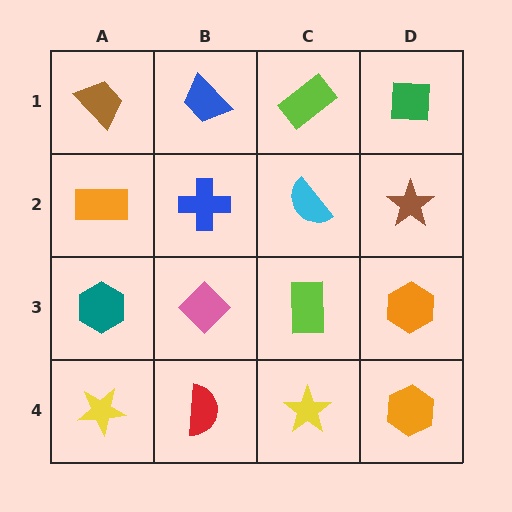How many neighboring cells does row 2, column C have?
4.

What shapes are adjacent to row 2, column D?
A green square (row 1, column D), an orange hexagon (row 3, column D), a cyan semicircle (row 2, column C).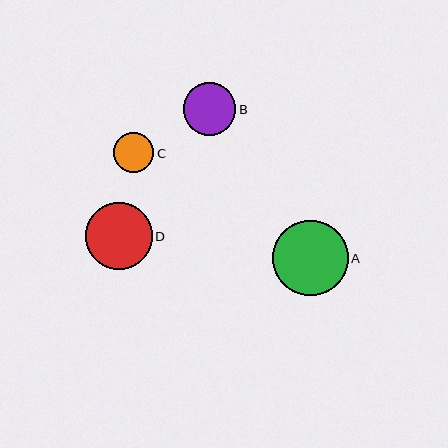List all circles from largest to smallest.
From largest to smallest: A, D, B, C.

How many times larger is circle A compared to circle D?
Circle A is approximately 1.1 times the size of circle D.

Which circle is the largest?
Circle A is the largest with a size of approximately 75 pixels.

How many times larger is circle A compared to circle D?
Circle A is approximately 1.1 times the size of circle D.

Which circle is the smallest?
Circle C is the smallest with a size of approximately 40 pixels.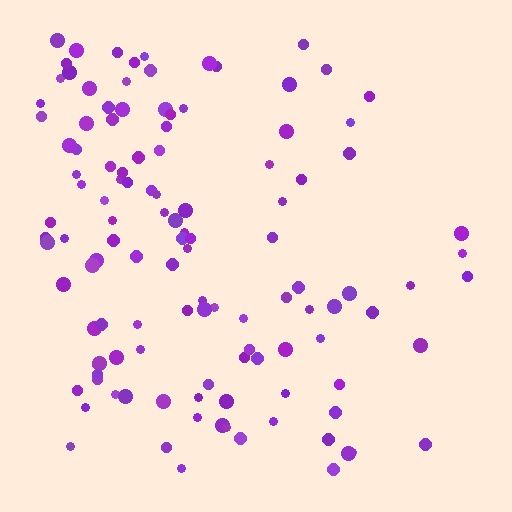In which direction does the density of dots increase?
From right to left, with the left side densest.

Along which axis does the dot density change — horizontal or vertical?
Horizontal.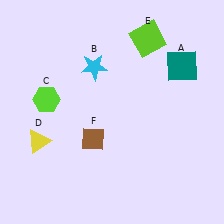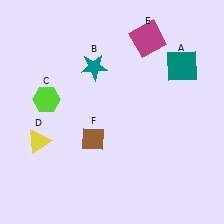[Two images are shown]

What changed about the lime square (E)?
In Image 1, E is lime. In Image 2, it changed to magenta.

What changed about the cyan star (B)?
In Image 1, B is cyan. In Image 2, it changed to teal.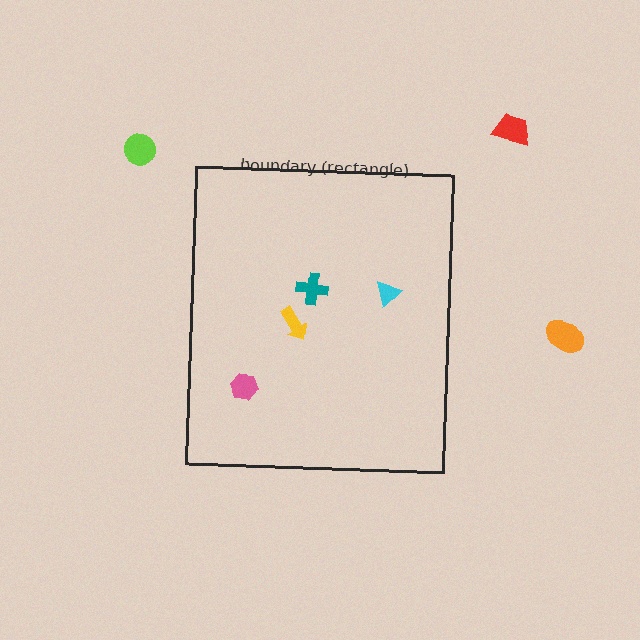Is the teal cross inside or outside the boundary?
Inside.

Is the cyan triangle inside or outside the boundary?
Inside.